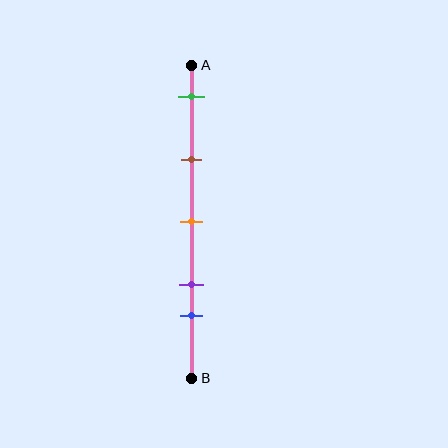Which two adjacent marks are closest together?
The purple and blue marks are the closest adjacent pair.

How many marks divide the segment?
There are 5 marks dividing the segment.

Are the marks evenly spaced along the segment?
No, the marks are not evenly spaced.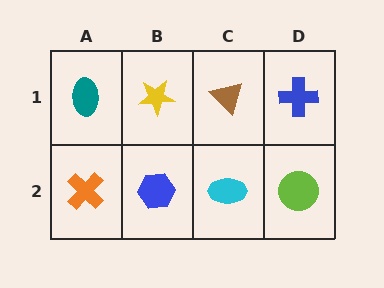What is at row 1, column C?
A brown triangle.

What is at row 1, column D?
A blue cross.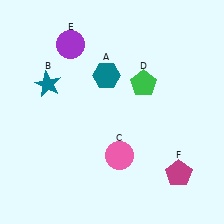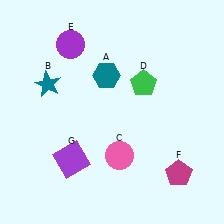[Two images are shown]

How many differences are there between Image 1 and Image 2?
There is 1 difference between the two images.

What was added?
A purple square (G) was added in Image 2.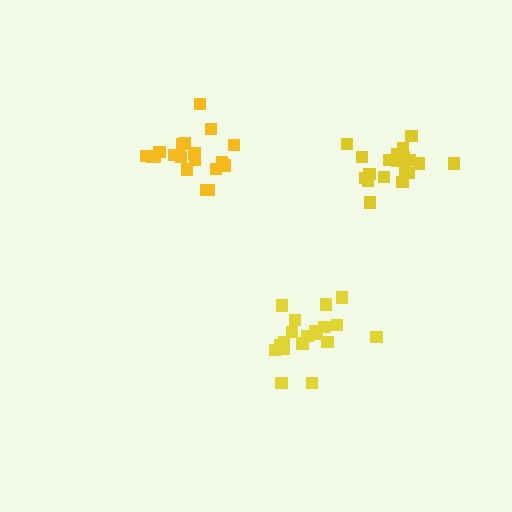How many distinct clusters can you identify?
There are 3 distinct clusters.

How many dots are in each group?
Group 1: 19 dots, Group 2: 21 dots, Group 3: 19 dots (59 total).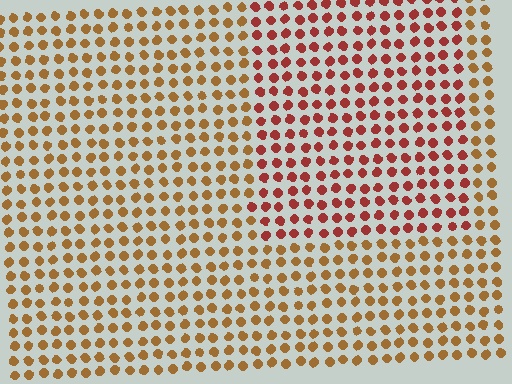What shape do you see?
I see a rectangle.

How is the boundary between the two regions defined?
The boundary is defined purely by a slight shift in hue (about 33 degrees). Spacing, size, and orientation are identical on both sides.